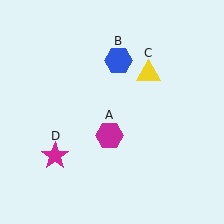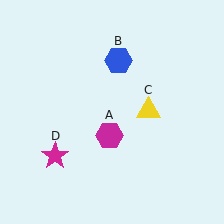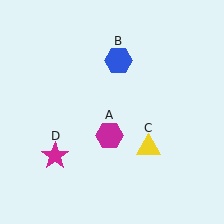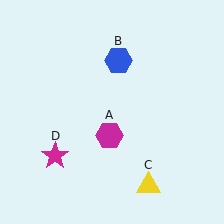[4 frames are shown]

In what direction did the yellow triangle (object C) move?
The yellow triangle (object C) moved down.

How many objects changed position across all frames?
1 object changed position: yellow triangle (object C).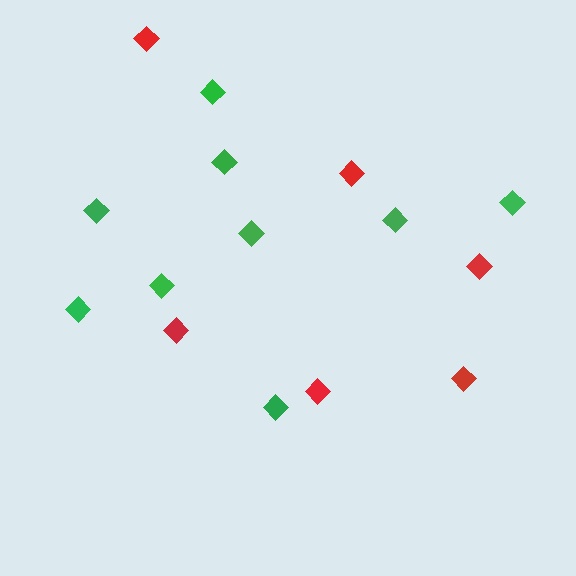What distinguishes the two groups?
There are 2 groups: one group of red diamonds (6) and one group of green diamonds (9).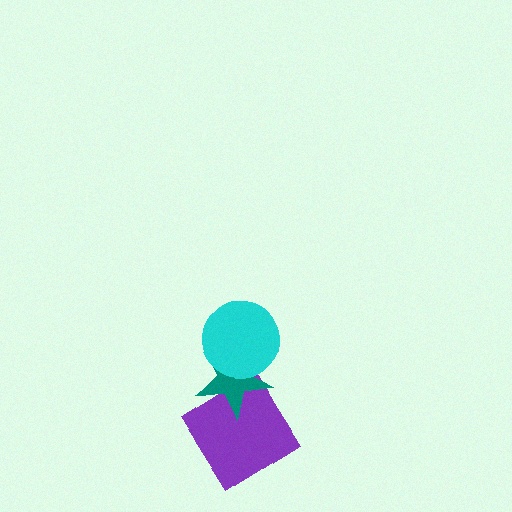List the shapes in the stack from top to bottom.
From top to bottom: the cyan circle, the teal star, the purple diamond.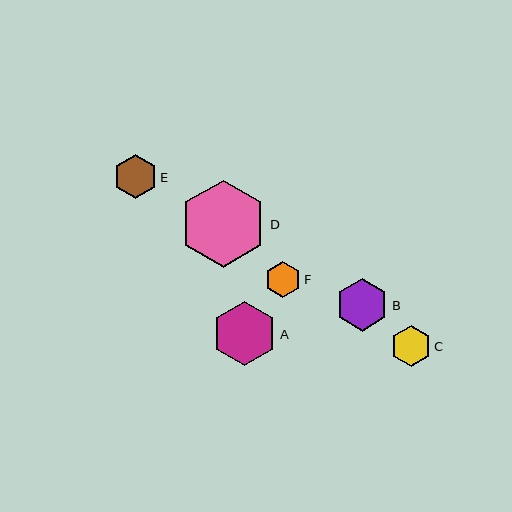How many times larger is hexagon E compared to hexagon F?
Hexagon E is approximately 1.2 times the size of hexagon F.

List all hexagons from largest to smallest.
From largest to smallest: D, A, B, E, C, F.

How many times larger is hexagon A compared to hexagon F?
Hexagon A is approximately 1.8 times the size of hexagon F.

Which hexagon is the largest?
Hexagon D is the largest with a size of approximately 87 pixels.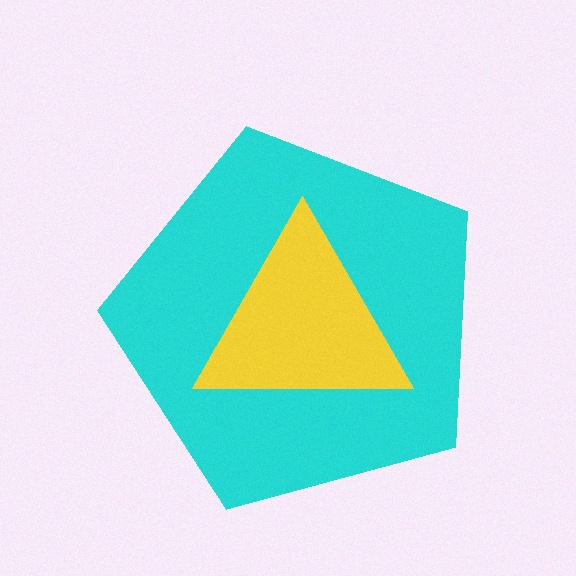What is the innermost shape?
The yellow triangle.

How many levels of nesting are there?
2.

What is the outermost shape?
The cyan pentagon.